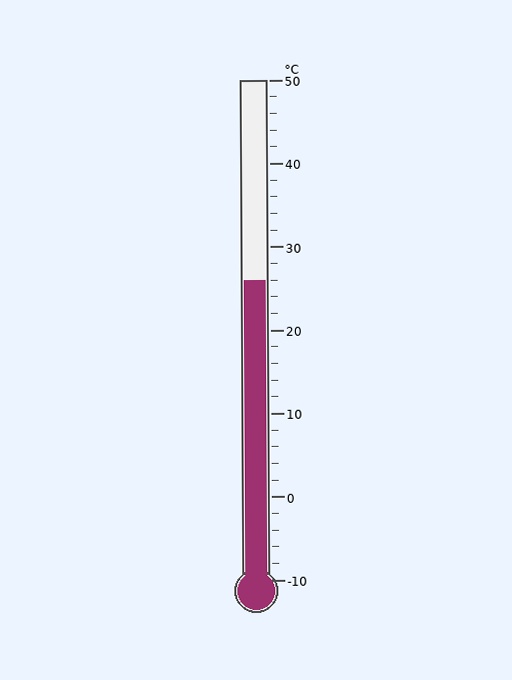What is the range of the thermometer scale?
The thermometer scale ranges from -10°C to 50°C.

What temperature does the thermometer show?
The thermometer shows approximately 26°C.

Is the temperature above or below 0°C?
The temperature is above 0°C.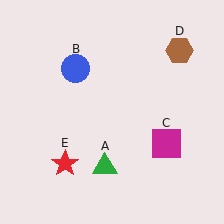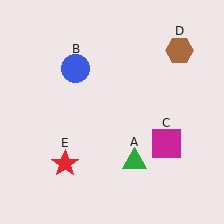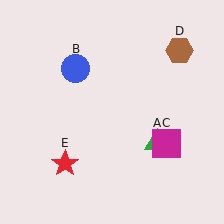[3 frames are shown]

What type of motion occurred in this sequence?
The green triangle (object A) rotated counterclockwise around the center of the scene.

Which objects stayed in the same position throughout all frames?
Blue circle (object B) and magenta square (object C) and brown hexagon (object D) and red star (object E) remained stationary.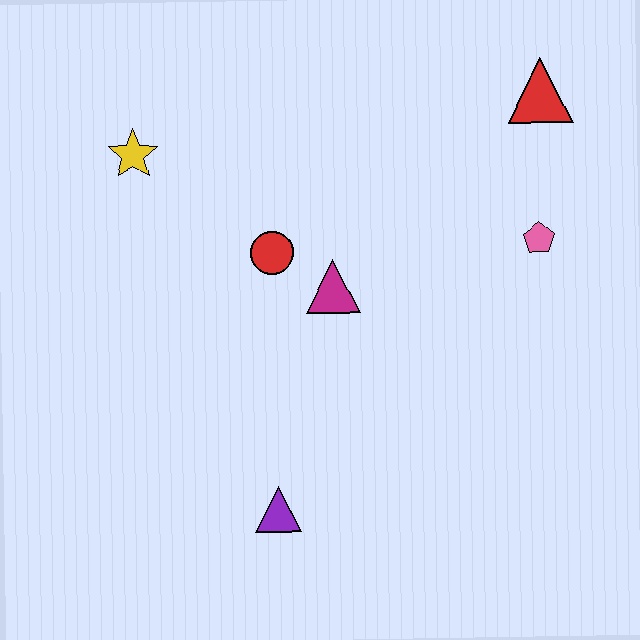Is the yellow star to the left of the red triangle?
Yes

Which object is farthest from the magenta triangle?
The red triangle is farthest from the magenta triangle.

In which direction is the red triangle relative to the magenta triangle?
The red triangle is to the right of the magenta triangle.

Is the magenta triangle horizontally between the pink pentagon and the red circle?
Yes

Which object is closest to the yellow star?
The red circle is closest to the yellow star.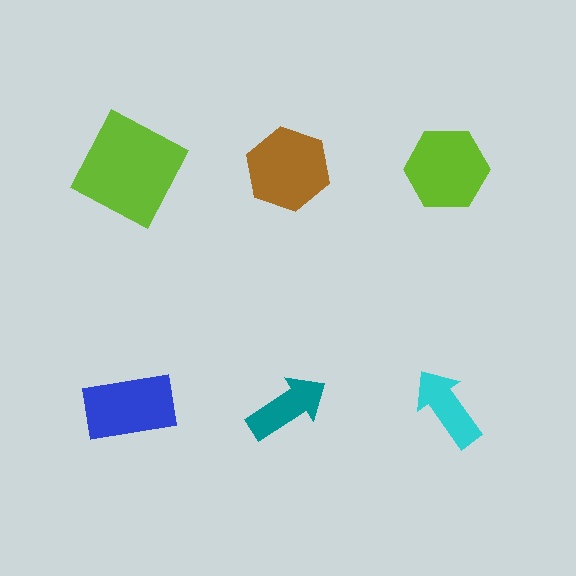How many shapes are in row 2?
3 shapes.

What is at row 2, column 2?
A teal arrow.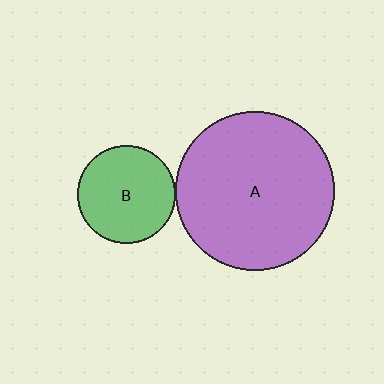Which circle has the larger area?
Circle A (purple).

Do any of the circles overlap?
No, none of the circles overlap.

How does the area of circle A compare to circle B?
Approximately 2.6 times.